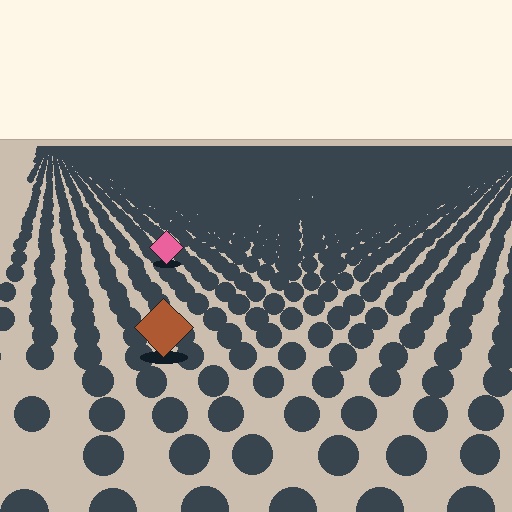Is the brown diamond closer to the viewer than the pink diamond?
Yes. The brown diamond is closer — you can tell from the texture gradient: the ground texture is coarser near it.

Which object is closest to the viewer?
The brown diamond is closest. The texture marks near it are larger and more spread out.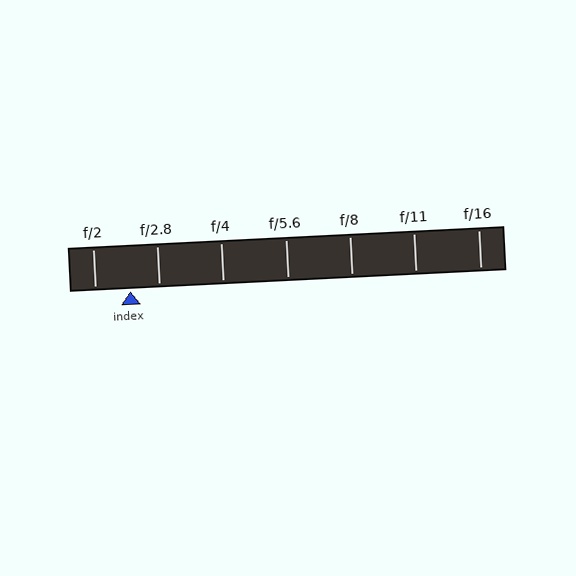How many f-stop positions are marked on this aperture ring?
There are 7 f-stop positions marked.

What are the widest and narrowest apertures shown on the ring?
The widest aperture shown is f/2 and the narrowest is f/16.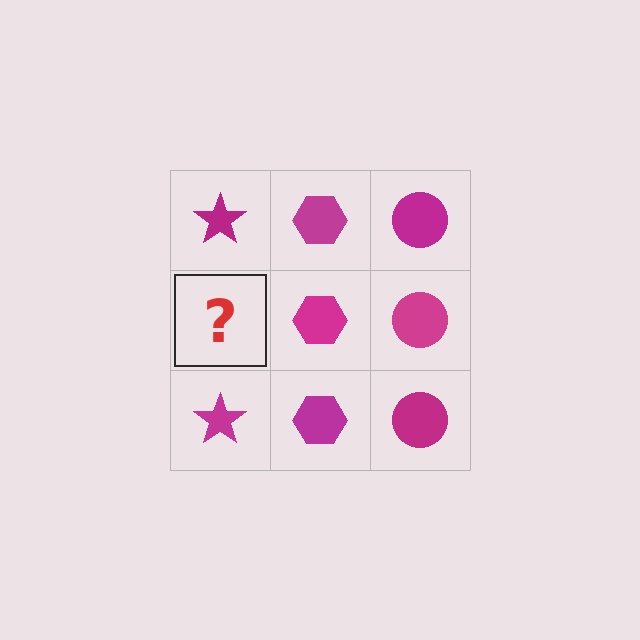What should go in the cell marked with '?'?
The missing cell should contain a magenta star.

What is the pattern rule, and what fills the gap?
The rule is that each column has a consistent shape. The gap should be filled with a magenta star.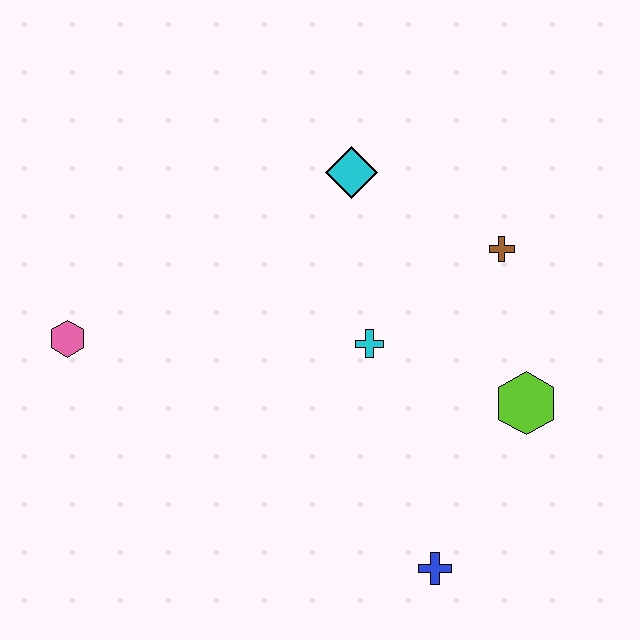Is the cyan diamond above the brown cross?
Yes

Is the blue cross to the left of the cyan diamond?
No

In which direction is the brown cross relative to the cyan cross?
The brown cross is to the right of the cyan cross.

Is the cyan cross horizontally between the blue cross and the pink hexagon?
Yes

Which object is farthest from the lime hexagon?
The pink hexagon is farthest from the lime hexagon.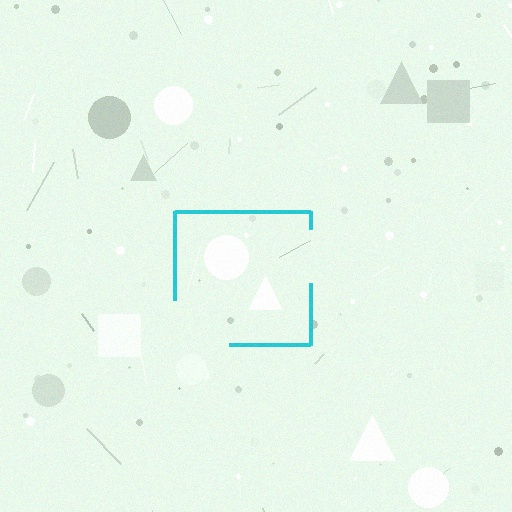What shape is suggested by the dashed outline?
The dashed outline suggests a square.